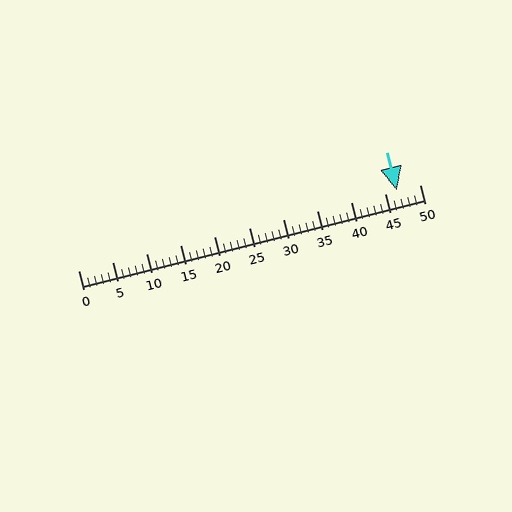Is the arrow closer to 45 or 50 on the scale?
The arrow is closer to 45.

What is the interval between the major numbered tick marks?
The major tick marks are spaced 5 units apart.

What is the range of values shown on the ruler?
The ruler shows values from 0 to 50.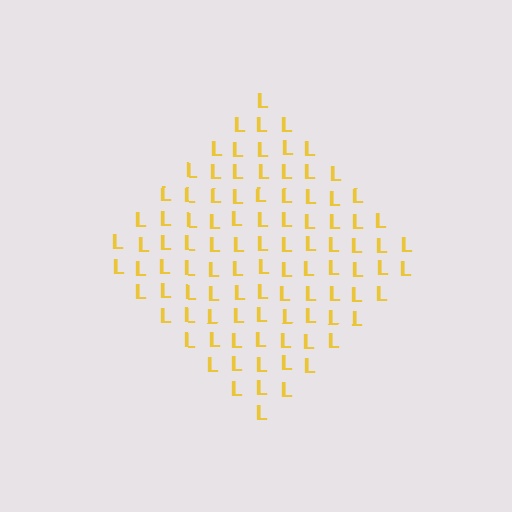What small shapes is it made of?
It is made of small letter L's.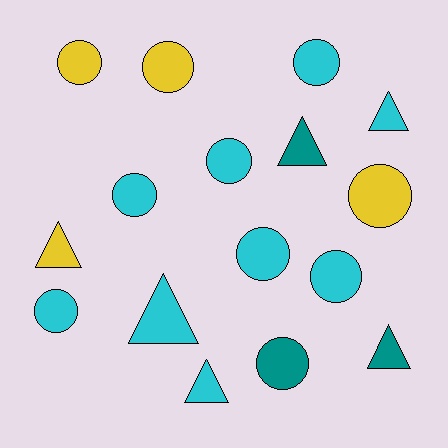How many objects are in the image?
There are 16 objects.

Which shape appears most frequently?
Circle, with 10 objects.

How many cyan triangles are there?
There are 3 cyan triangles.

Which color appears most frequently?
Cyan, with 9 objects.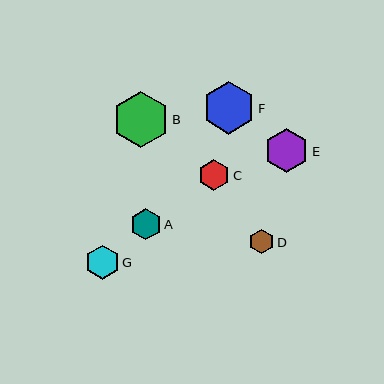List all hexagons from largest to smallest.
From largest to smallest: B, F, E, G, C, A, D.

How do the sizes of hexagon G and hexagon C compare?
Hexagon G and hexagon C are approximately the same size.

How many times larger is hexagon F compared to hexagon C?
Hexagon F is approximately 1.7 times the size of hexagon C.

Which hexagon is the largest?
Hexagon B is the largest with a size of approximately 57 pixels.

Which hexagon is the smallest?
Hexagon D is the smallest with a size of approximately 24 pixels.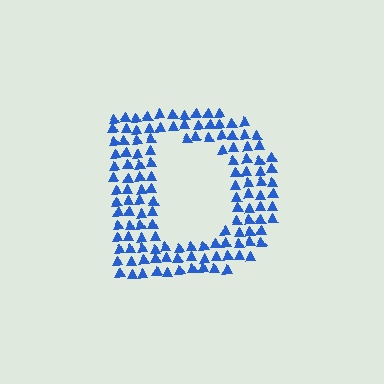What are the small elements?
The small elements are triangles.